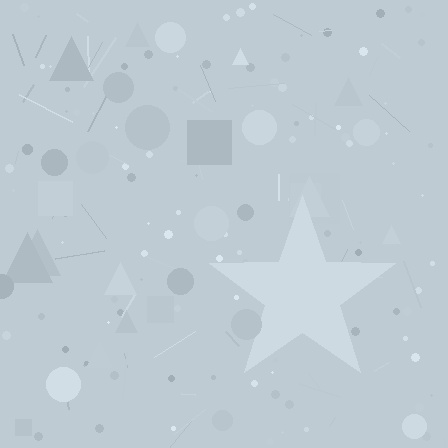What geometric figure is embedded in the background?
A star is embedded in the background.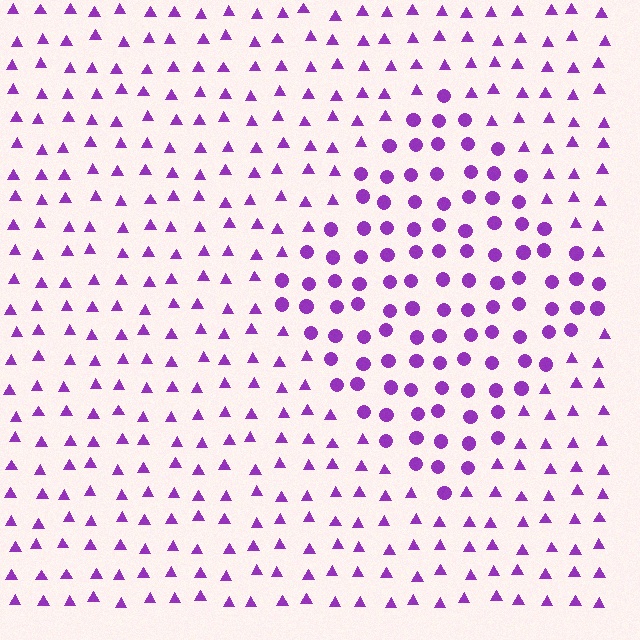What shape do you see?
I see a diamond.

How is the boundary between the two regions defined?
The boundary is defined by a change in element shape: circles inside vs. triangles outside. All elements share the same color and spacing.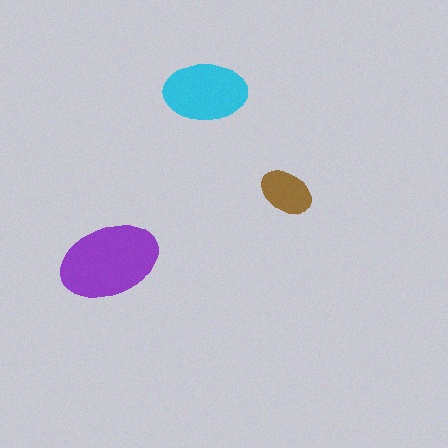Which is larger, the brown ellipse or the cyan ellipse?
The cyan one.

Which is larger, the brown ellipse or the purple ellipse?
The purple one.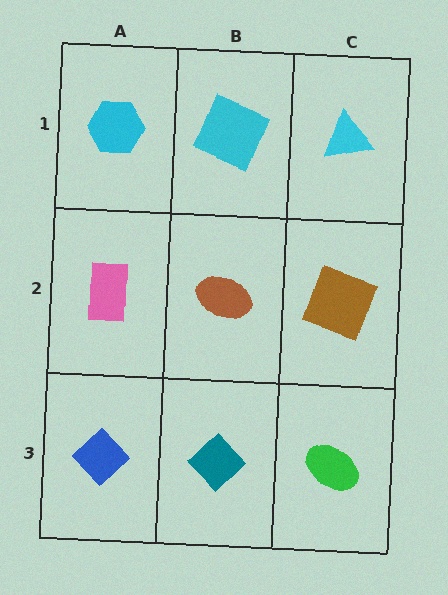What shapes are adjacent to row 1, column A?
A pink rectangle (row 2, column A), a cyan square (row 1, column B).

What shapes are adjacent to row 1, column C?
A brown square (row 2, column C), a cyan square (row 1, column B).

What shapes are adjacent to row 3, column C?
A brown square (row 2, column C), a teal diamond (row 3, column B).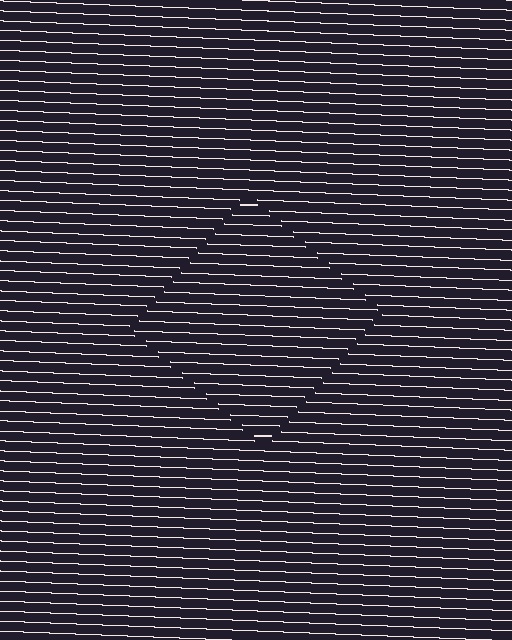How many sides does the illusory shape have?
4 sides — the line-ends trace a square.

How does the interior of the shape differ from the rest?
The interior of the shape contains the same grating, shifted by half a period — the contour is defined by the phase discontinuity where line-ends from the inner and outer gratings abut.